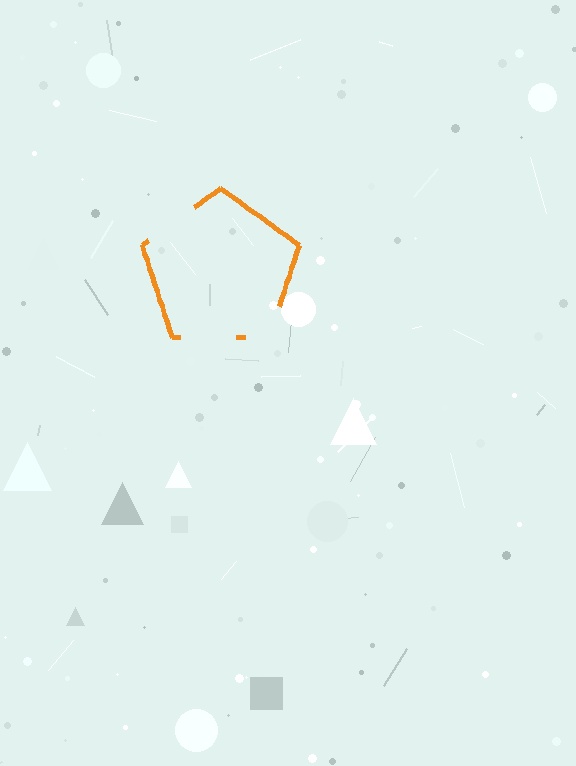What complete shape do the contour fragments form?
The contour fragments form a pentagon.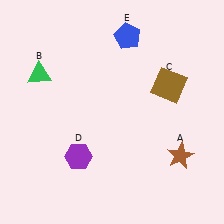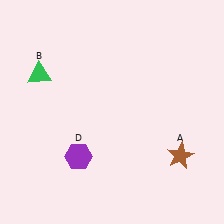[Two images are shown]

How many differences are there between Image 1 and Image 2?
There are 2 differences between the two images.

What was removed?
The brown square (C), the blue pentagon (E) were removed in Image 2.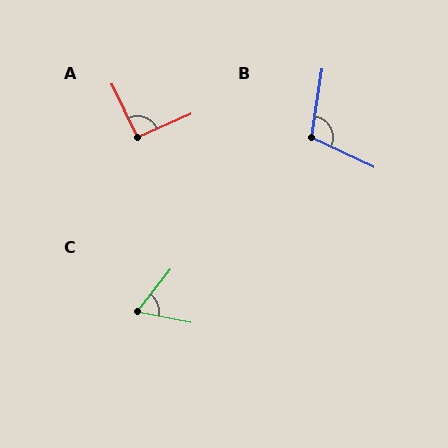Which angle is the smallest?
C, at approximately 63 degrees.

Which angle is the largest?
B, at approximately 107 degrees.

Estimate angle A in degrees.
Approximately 92 degrees.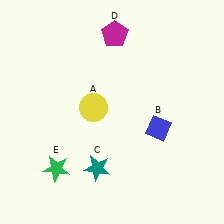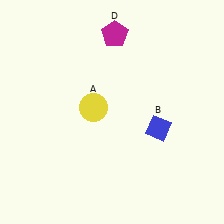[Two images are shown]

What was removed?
The green star (E), the teal star (C) were removed in Image 2.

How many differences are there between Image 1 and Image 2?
There are 2 differences between the two images.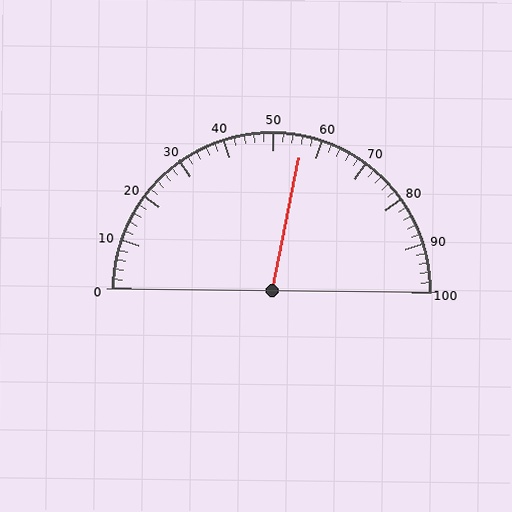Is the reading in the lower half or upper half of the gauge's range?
The reading is in the upper half of the range (0 to 100).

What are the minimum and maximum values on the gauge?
The gauge ranges from 0 to 100.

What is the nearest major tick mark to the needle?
The nearest major tick mark is 60.